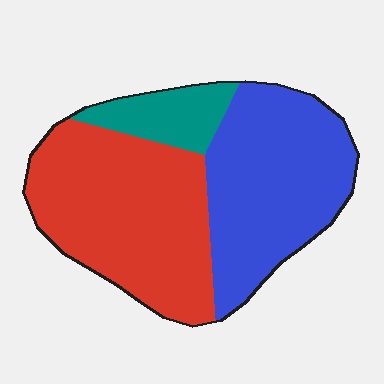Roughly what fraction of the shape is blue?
Blue covers roughly 40% of the shape.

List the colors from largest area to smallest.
From largest to smallest: red, blue, teal.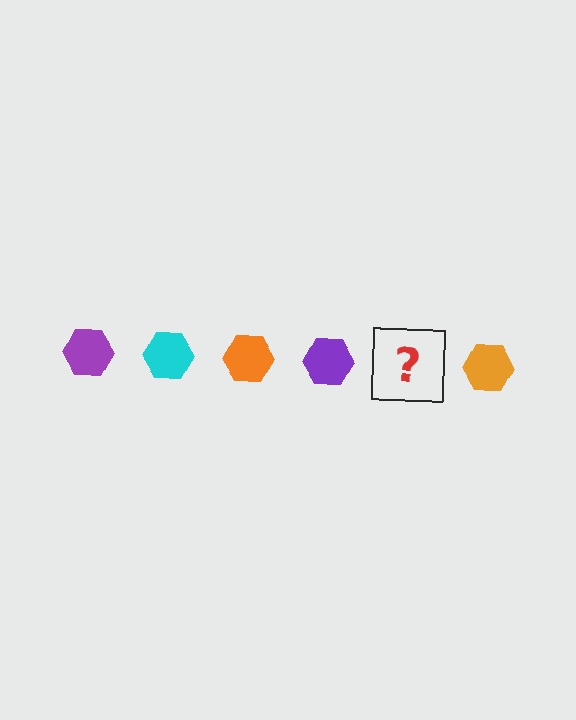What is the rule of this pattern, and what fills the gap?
The rule is that the pattern cycles through purple, cyan, orange hexagons. The gap should be filled with a cyan hexagon.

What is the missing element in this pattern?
The missing element is a cyan hexagon.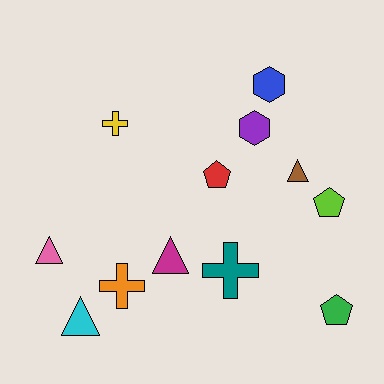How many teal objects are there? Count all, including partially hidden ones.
There is 1 teal object.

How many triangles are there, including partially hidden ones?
There are 4 triangles.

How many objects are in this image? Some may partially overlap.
There are 12 objects.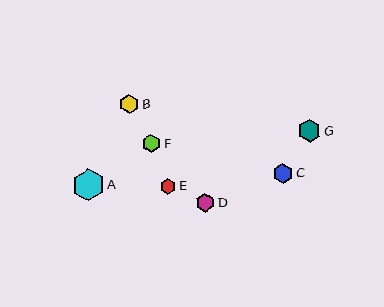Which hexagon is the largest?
Hexagon A is the largest with a size of approximately 32 pixels.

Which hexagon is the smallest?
Hexagon E is the smallest with a size of approximately 15 pixels.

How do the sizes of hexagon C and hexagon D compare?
Hexagon C and hexagon D are approximately the same size.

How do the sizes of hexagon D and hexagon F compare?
Hexagon D and hexagon F are approximately the same size.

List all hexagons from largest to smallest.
From largest to smallest: A, G, C, B, D, F, E.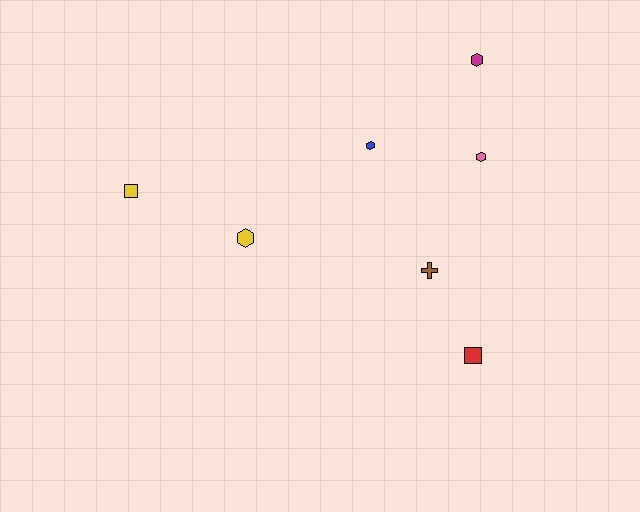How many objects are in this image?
There are 7 objects.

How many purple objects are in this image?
There are no purple objects.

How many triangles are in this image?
There are no triangles.